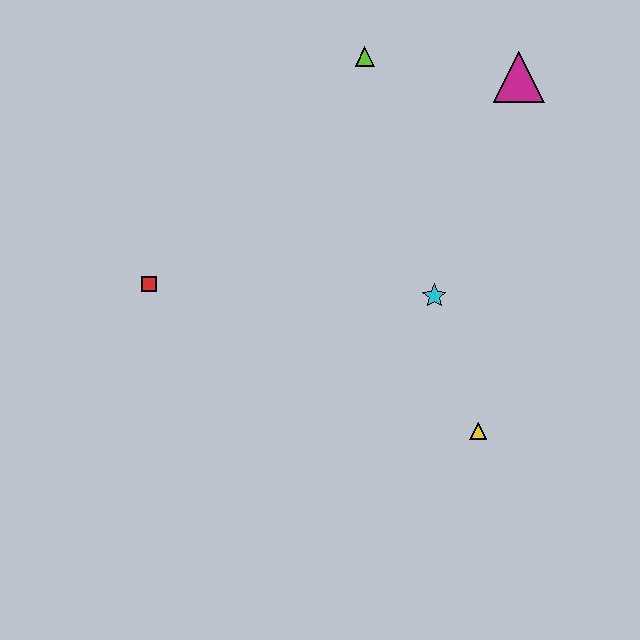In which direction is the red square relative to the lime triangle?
The red square is below the lime triangle.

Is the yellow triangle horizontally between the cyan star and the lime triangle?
No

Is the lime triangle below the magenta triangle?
No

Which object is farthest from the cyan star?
The red square is farthest from the cyan star.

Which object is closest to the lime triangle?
The magenta triangle is closest to the lime triangle.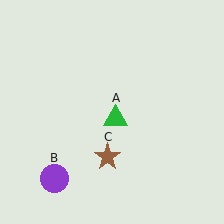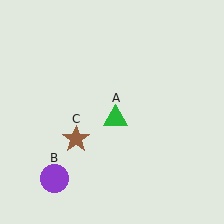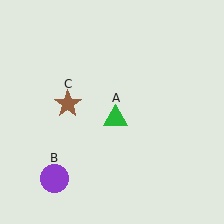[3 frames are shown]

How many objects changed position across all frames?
1 object changed position: brown star (object C).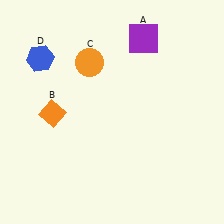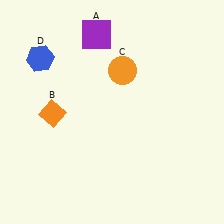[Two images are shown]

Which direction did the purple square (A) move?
The purple square (A) moved left.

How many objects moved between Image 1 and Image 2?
2 objects moved between the two images.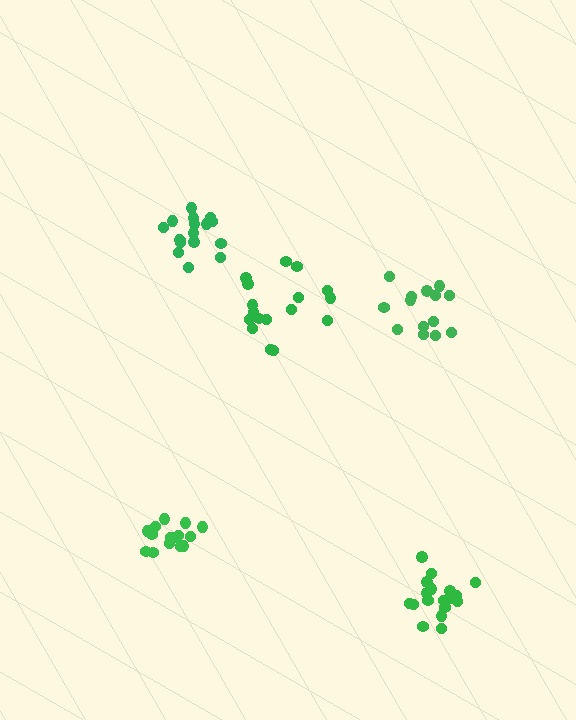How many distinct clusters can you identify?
There are 5 distinct clusters.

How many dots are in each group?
Group 1: 15 dots, Group 2: 17 dots, Group 3: 14 dots, Group 4: 18 dots, Group 5: 17 dots (81 total).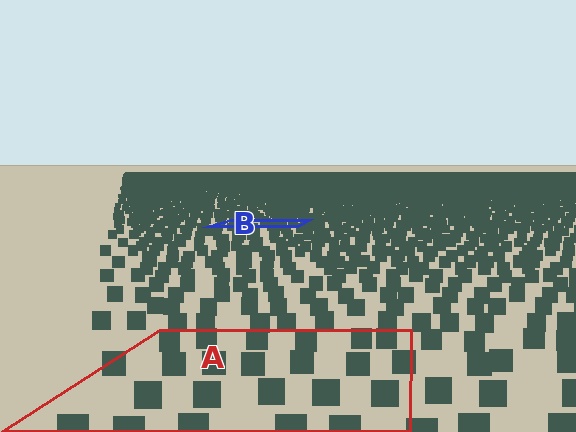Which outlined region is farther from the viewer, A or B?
Region B is farther from the viewer — the texture elements inside it appear smaller and more densely packed.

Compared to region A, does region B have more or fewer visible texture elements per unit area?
Region B has more texture elements per unit area — they are packed more densely because it is farther away.